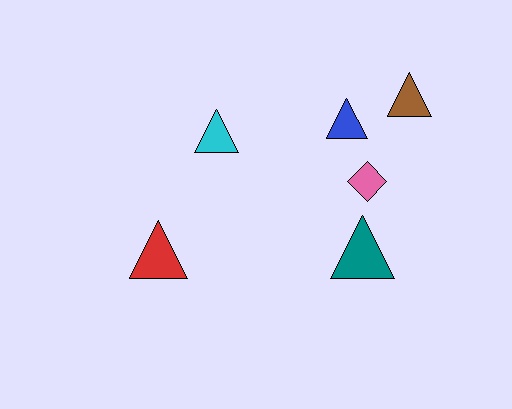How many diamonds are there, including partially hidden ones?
There is 1 diamond.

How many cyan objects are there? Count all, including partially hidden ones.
There is 1 cyan object.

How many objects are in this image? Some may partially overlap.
There are 6 objects.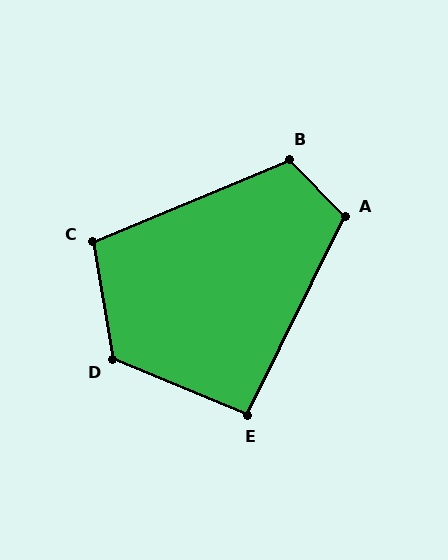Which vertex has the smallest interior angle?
E, at approximately 94 degrees.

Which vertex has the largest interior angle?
D, at approximately 122 degrees.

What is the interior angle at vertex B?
Approximately 112 degrees (obtuse).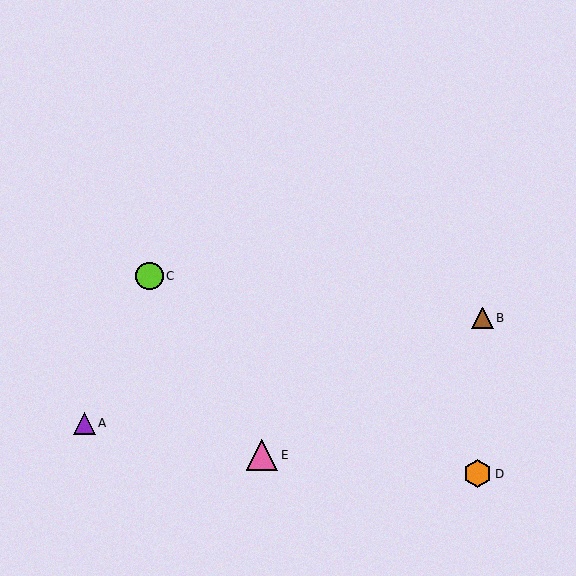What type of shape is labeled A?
Shape A is a purple triangle.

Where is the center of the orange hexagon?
The center of the orange hexagon is at (478, 474).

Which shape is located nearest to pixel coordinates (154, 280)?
The lime circle (labeled C) at (149, 276) is nearest to that location.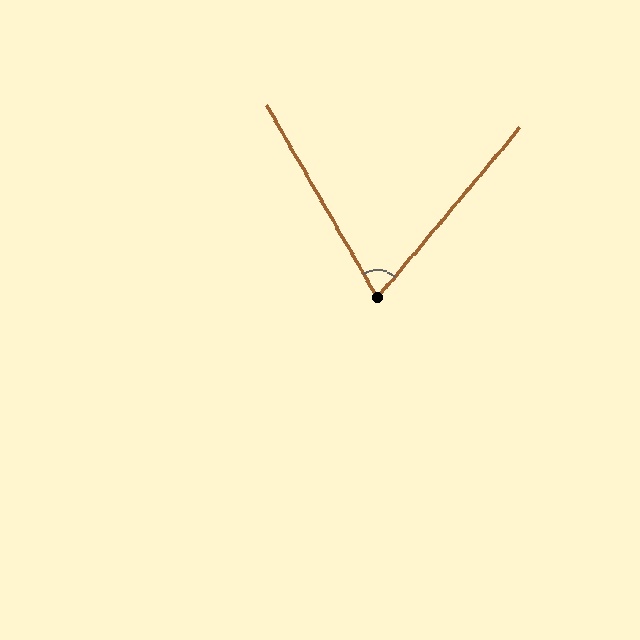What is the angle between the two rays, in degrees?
Approximately 70 degrees.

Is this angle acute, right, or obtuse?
It is acute.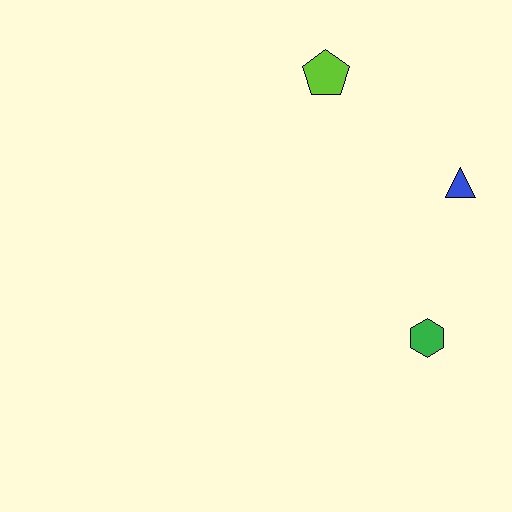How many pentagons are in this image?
There is 1 pentagon.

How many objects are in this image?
There are 3 objects.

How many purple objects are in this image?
There are no purple objects.